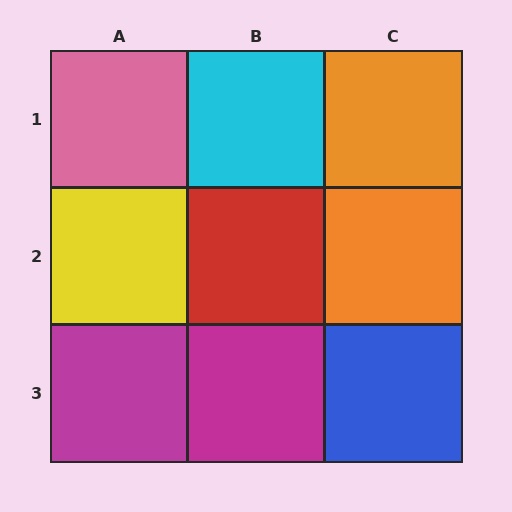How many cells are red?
1 cell is red.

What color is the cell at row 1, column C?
Orange.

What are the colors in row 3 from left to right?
Magenta, magenta, blue.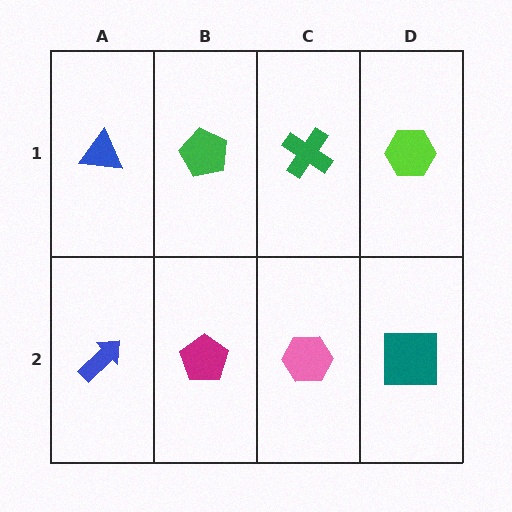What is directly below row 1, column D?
A teal square.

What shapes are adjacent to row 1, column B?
A magenta pentagon (row 2, column B), a blue triangle (row 1, column A), a green cross (row 1, column C).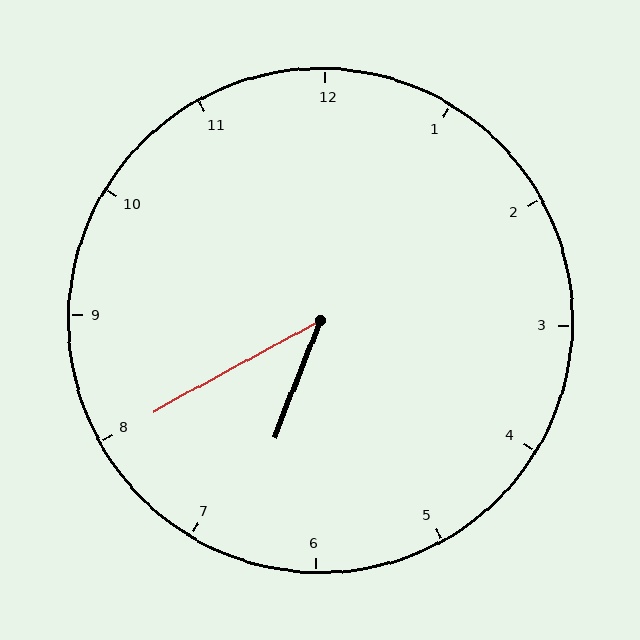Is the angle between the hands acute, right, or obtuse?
It is acute.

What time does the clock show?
6:40.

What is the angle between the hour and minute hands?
Approximately 40 degrees.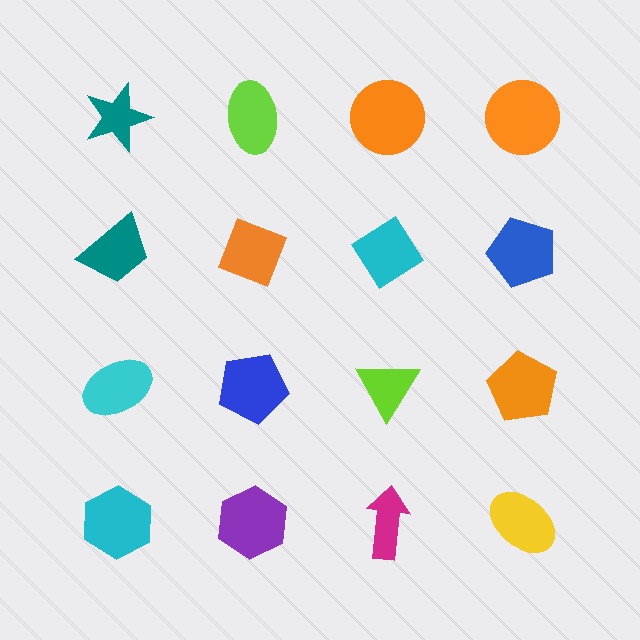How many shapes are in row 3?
4 shapes.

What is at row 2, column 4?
A blue pentagon.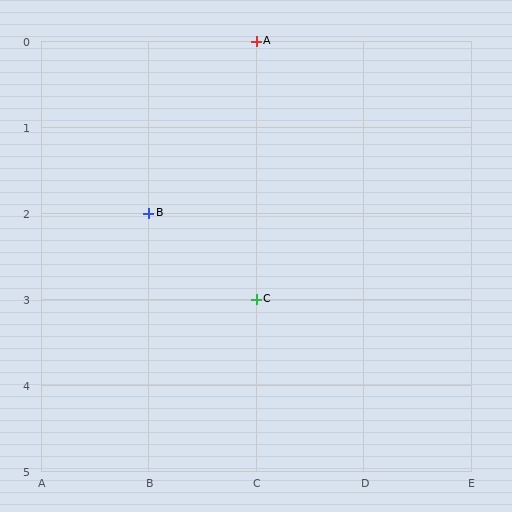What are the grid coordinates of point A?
Point A is at grid coordinates (C, 0).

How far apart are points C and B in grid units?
Points C and B are 1 column and 1 row apart (about 1.4 grid units diagonally).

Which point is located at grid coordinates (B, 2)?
Point B is at (B, 2).